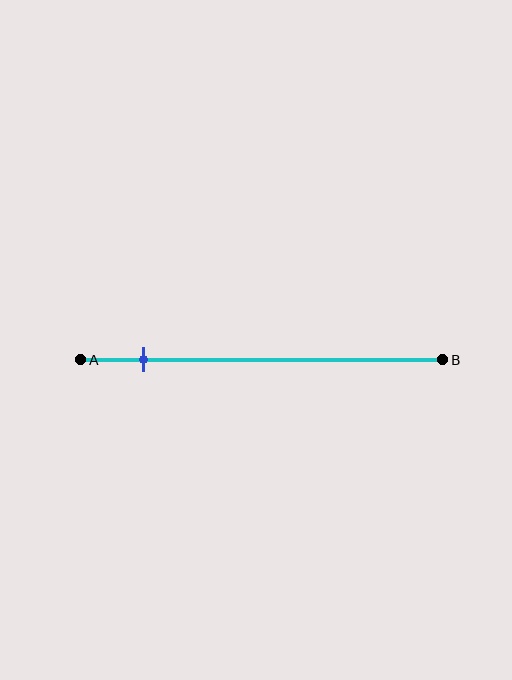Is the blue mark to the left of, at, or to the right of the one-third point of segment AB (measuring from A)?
The blue mark is to the left of the one-third point of segment AB.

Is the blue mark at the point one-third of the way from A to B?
No, the mark is at about 15% from A, not at the 33% one-third point.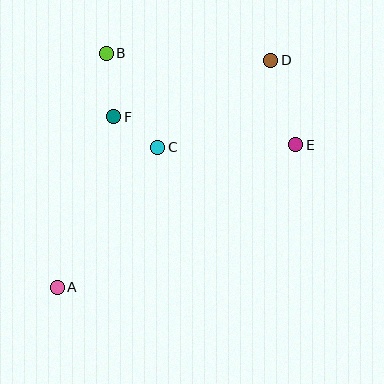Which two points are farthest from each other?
Points A and D are farthest from each other.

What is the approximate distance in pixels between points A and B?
The distance between A and B is approximately 239 pixels.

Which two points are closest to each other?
Points C and F are closest to each other.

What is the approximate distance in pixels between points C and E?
The distance between C and E is approximately 138 pixels.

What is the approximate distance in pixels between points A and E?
The distance between A and E is approximately 278 pixels.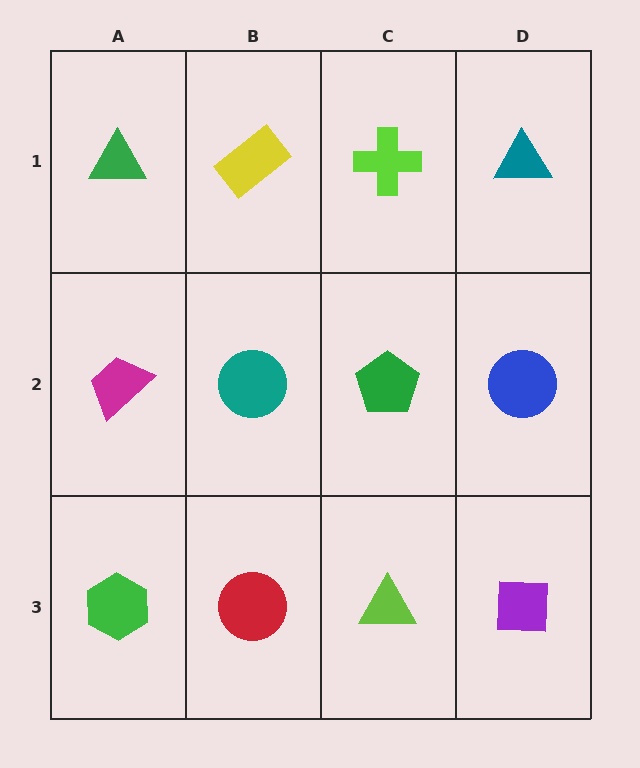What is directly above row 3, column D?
A blue circle.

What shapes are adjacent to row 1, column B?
A teal circle (row 2, column B), a green triangle (row 1, column A), a lime cross (row 1, column C).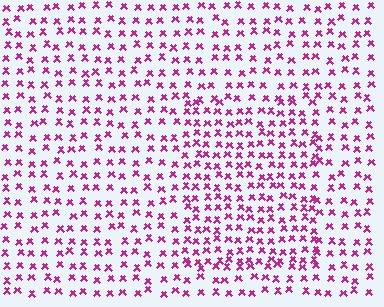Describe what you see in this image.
The image contains small magenta elements arranged at two different densities. A rectangle-shaped region is visible where the elements are more densely packed than the surrounding area.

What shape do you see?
I see a rectangle.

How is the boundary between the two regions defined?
The boundary is defined by a change in element density (approximately 1.5x ratio). All elements are the same color, size, and shape.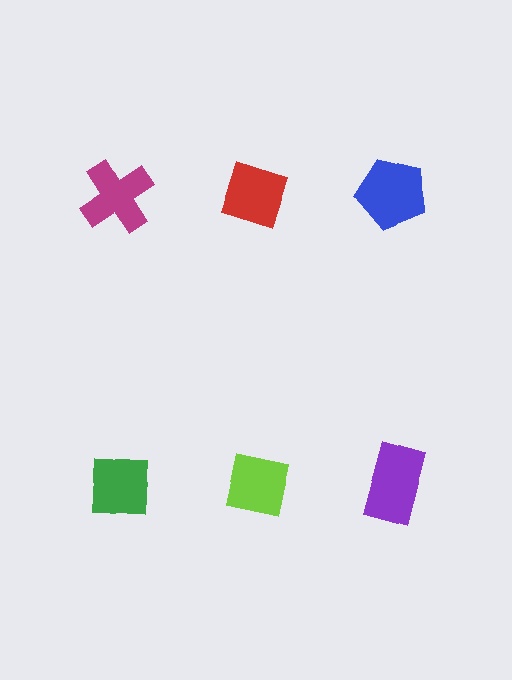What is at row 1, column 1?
A magenta cross.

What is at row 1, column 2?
A red diamond.